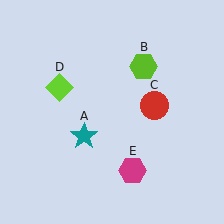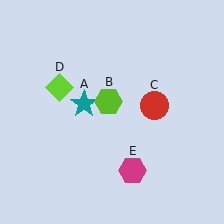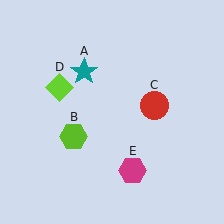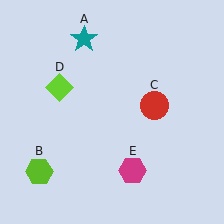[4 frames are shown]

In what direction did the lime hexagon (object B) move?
The lime hexagon (object B) moved down and to the left.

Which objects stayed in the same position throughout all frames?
Red circle (object C) and lime diamond (object D) and magenta hexagon (object E) remained stationary.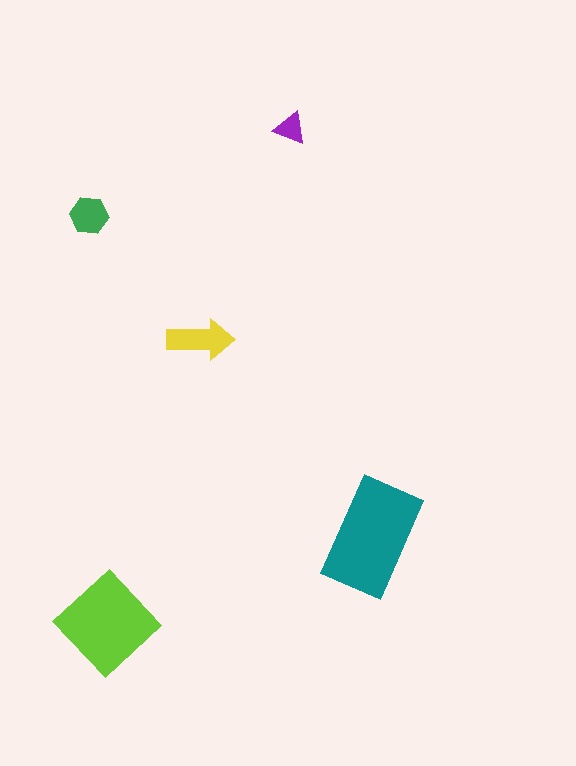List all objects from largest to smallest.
The teal rectangle, the lime diamond, the yellow arrow, the green hexagon, the purple triangle.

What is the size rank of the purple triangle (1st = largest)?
5th.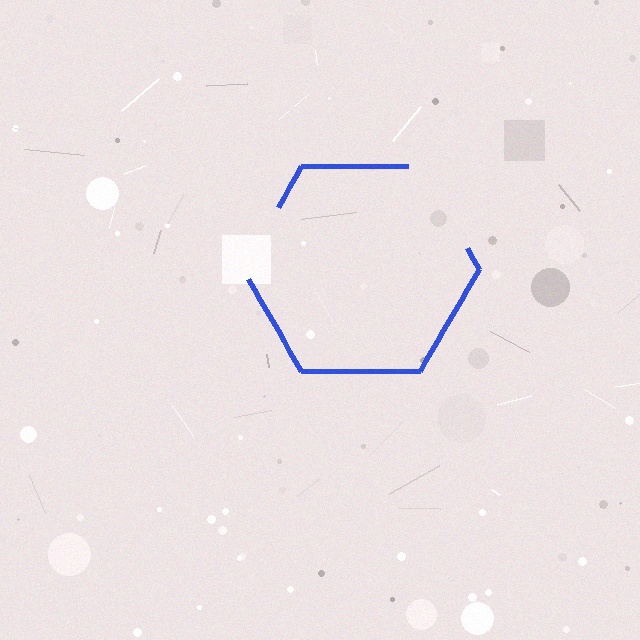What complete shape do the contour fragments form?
The contour fragments form a hexagon.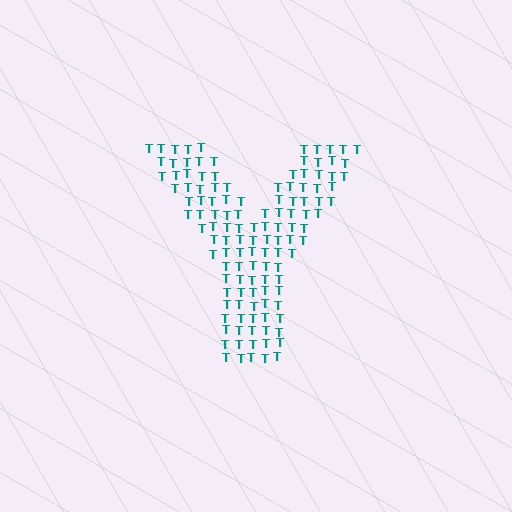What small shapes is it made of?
It is made of small letter T's.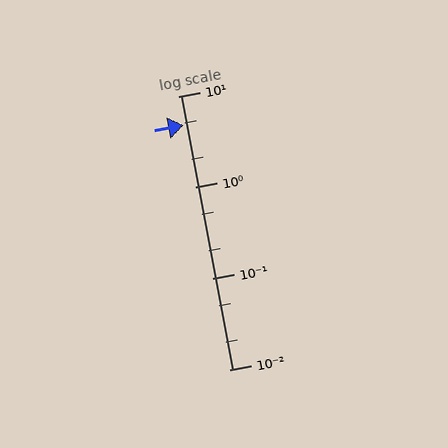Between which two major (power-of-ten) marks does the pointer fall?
The pointer is between 1 and 10.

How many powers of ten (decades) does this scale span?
The scale spans 3 decades, from 0.01 to 10.